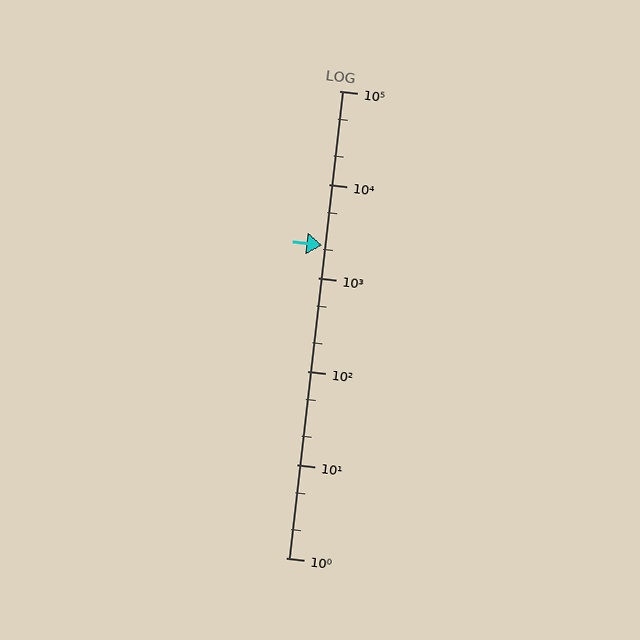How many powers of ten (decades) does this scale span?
The scale spans 5 decades, from 1 to 100000.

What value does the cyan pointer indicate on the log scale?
The pointer indicates approximately 2200.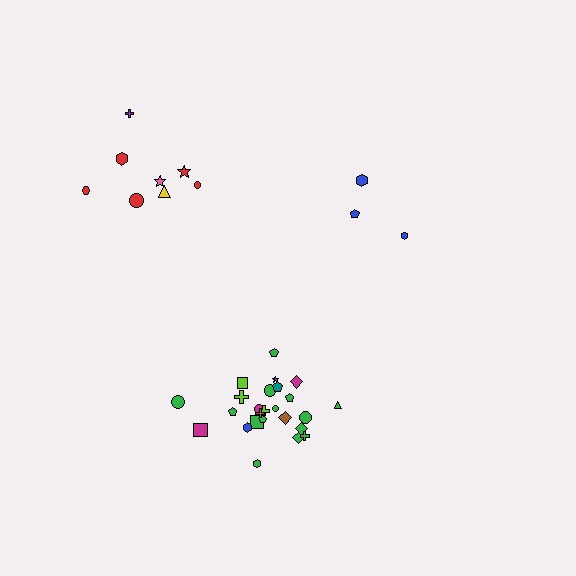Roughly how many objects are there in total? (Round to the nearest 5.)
Roughly 35 objects in total.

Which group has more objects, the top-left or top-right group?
The top-left group.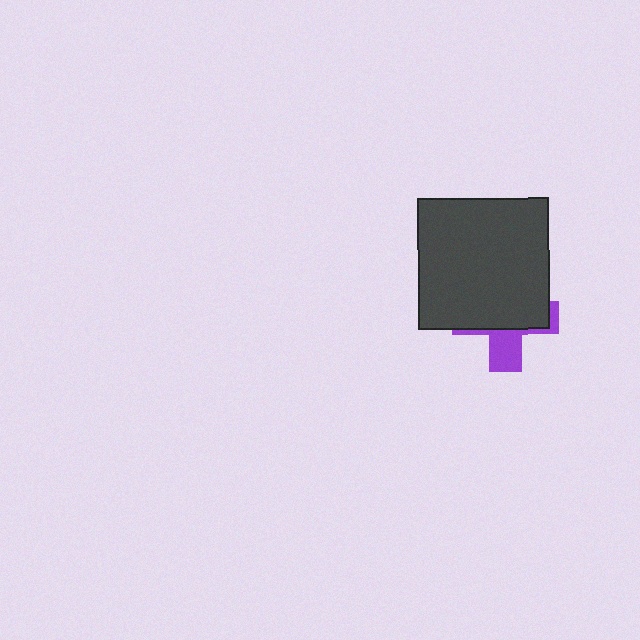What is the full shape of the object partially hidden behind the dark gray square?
The partially hidden object is a purple cross.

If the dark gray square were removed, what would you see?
You would see the complete purple cross.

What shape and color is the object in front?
The object in front is a dark gray square.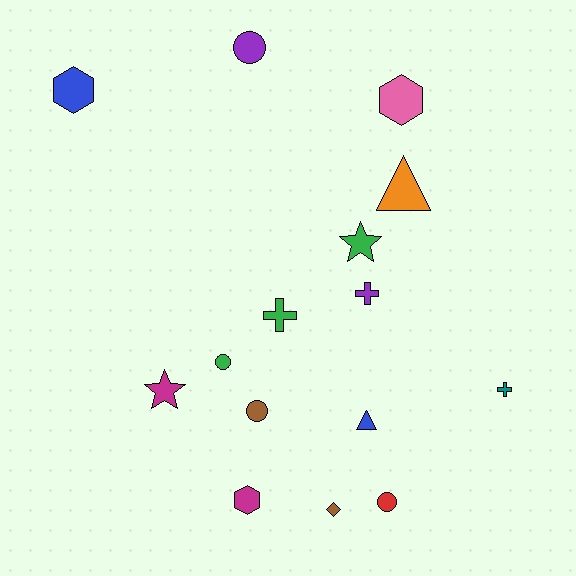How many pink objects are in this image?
There is 1 pink object.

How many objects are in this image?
There are 15 objects.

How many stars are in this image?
There are 2 stars.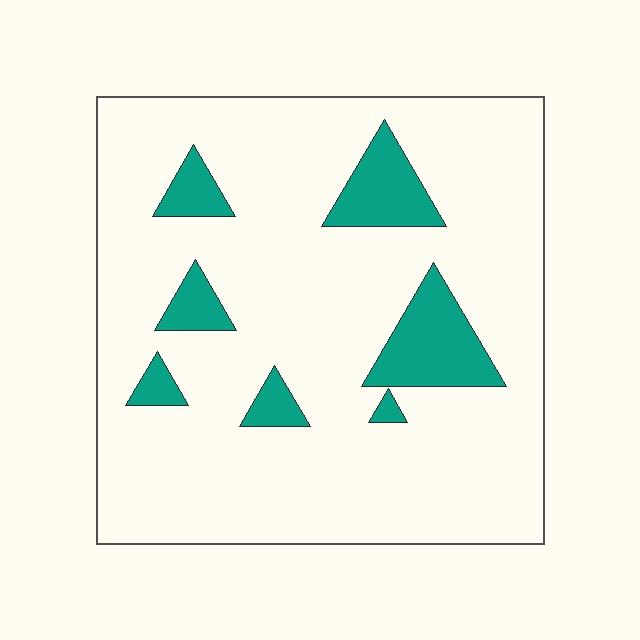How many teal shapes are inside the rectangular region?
7.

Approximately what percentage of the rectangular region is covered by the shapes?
Approximately 15%.